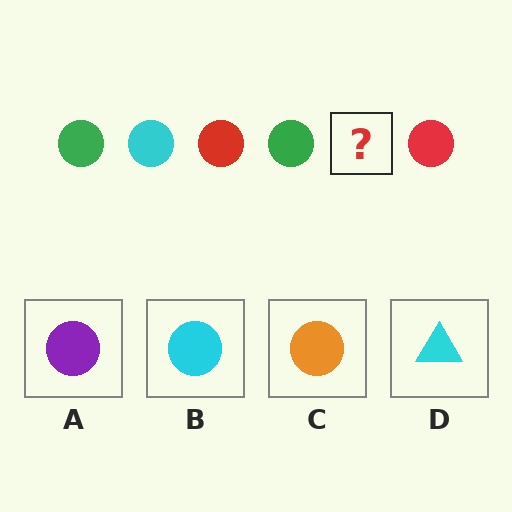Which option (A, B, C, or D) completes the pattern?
B.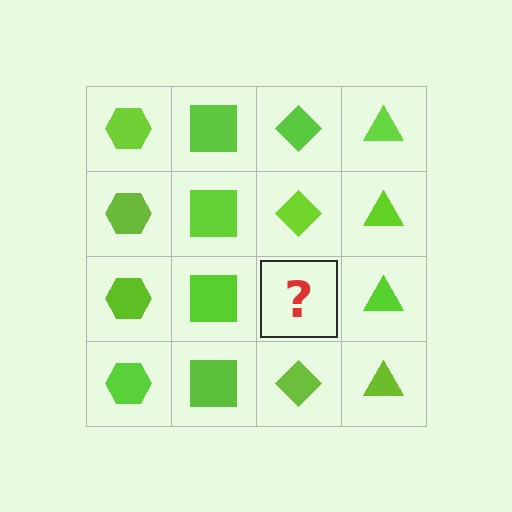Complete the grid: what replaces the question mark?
The question mark should be replaced with a lime diamond.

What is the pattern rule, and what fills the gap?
The rule is that each column has a consistent shape. The gap should be filled with a lime diamond.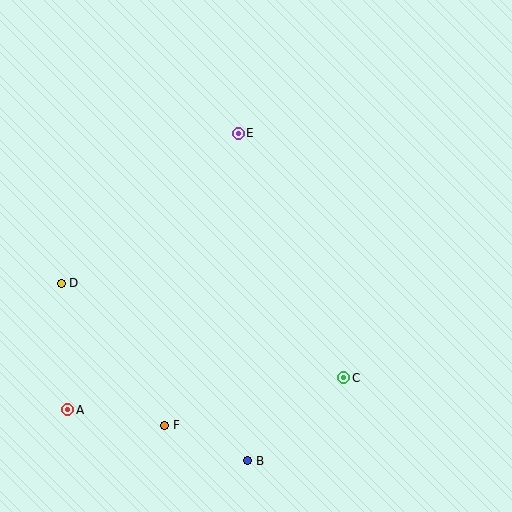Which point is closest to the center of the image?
Point E at (238, 133) is closest to the center.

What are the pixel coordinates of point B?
Point B is at (248, 461).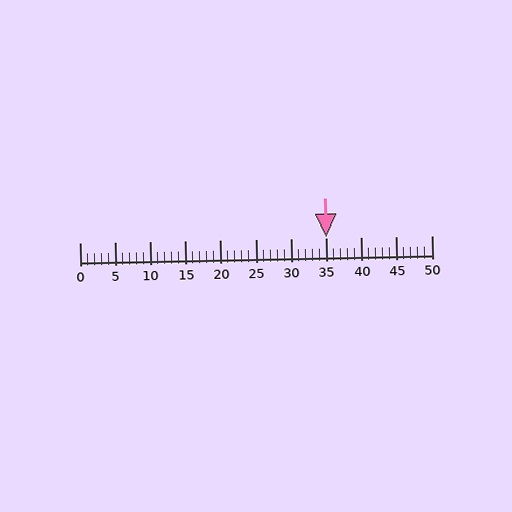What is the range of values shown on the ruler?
The ruler shows values from 0 to 50.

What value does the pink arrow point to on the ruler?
The pink arrow points to approximately 35.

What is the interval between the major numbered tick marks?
The major tick marks are spaced 5 units apart.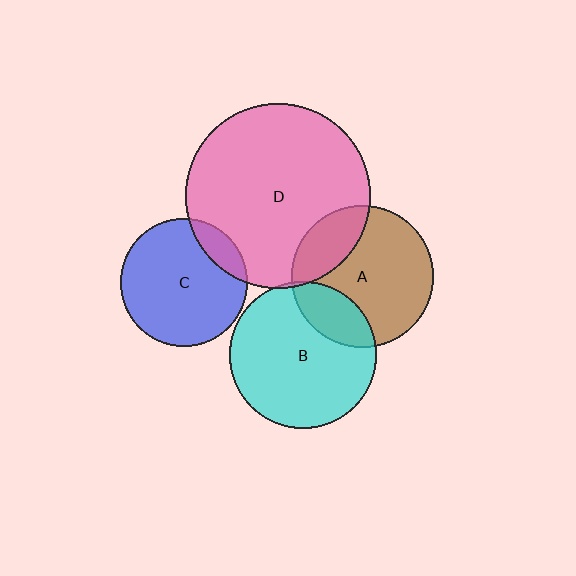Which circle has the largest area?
Circle D (pink).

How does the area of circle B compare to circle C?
Approximately 1.3 times.